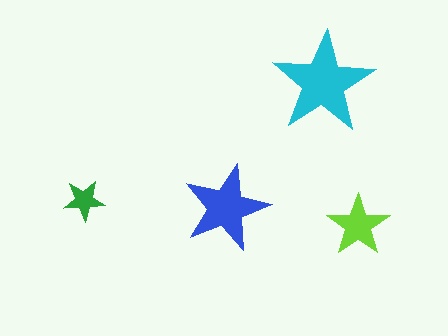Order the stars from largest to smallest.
the cyan one, the blue one, the lime one, the green one.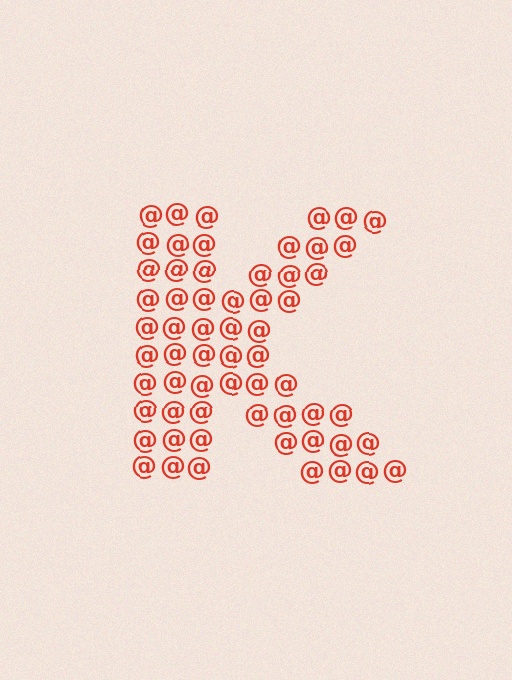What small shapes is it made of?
It is made of small at signs.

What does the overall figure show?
The overall figure shows the letter K.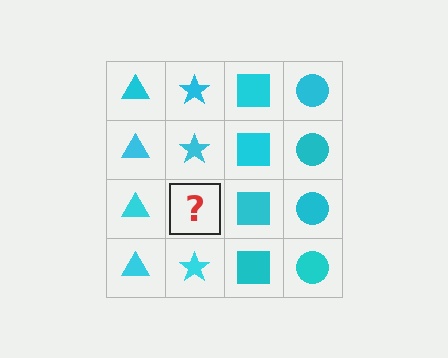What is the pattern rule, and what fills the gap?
The rule is that each column has a consistent shape. The gap should be filled with a cyan star.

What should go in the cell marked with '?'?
The missing cell should contain a cyan star.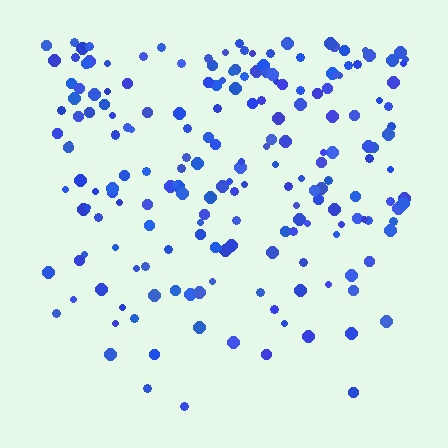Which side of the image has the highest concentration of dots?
The top.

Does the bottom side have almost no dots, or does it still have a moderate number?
Still a moderate number, just noticeably fewer than the top.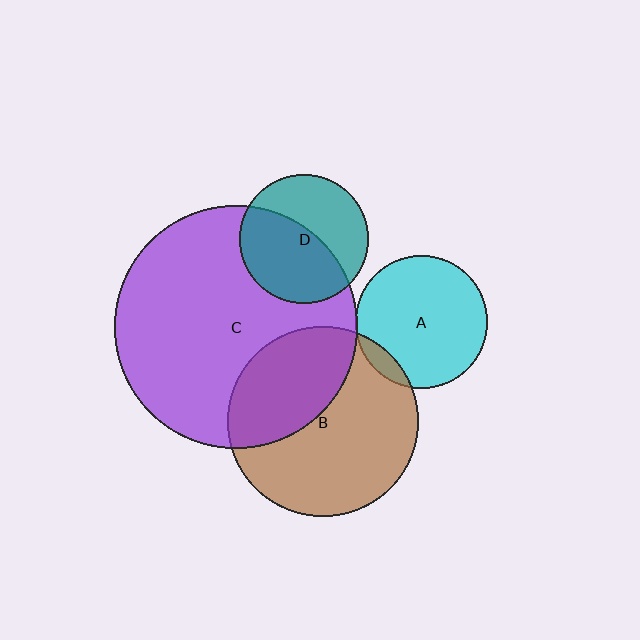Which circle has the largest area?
Circle C (purple).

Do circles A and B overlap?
Yes.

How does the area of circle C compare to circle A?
Approximately 3.4 times.